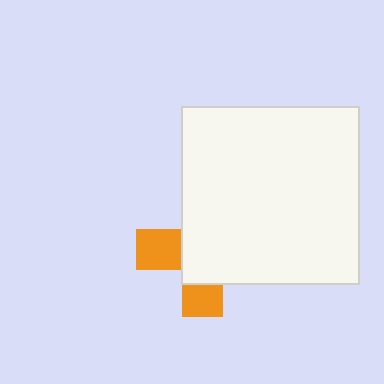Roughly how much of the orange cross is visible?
A small part of it is visible (roughly 34%).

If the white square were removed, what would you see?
You would see the complete orange cross.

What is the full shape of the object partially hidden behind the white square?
The partially hidden object is an orange cross.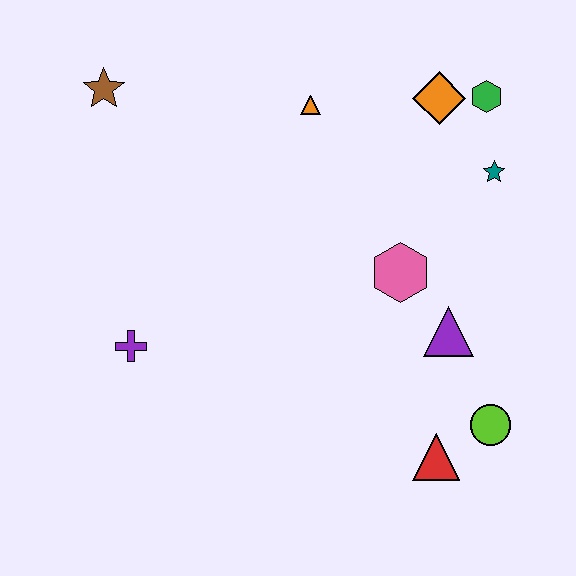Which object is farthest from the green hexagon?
The purple cross is farthest from the green hexagon.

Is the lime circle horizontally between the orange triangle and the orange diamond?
No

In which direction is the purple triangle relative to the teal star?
The purple triangle is below the teal star.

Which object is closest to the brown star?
The orange triangle is closest to the brown star.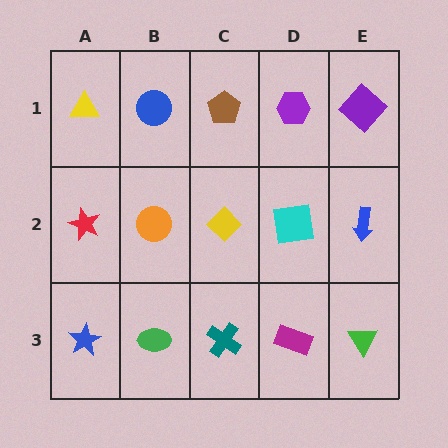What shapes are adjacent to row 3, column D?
A cyan square (row 2, column D), a teal cross (row 3, column C), a green triangle (row 3, column E).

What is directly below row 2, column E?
A green triangle.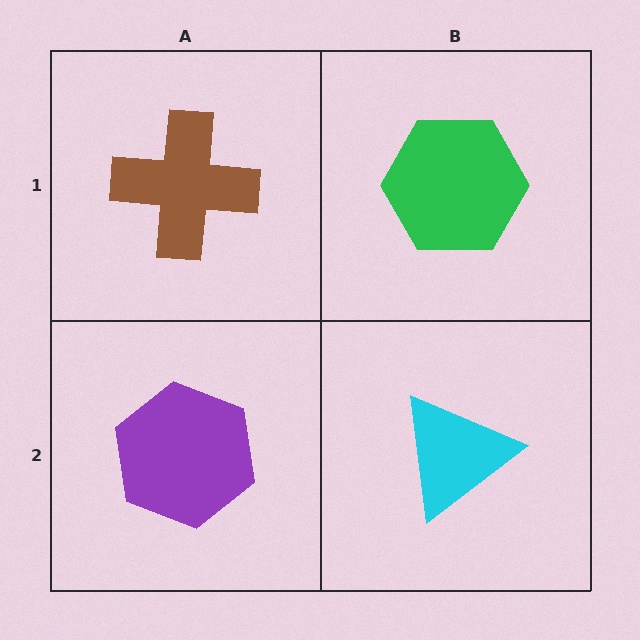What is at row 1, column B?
A green hexagon.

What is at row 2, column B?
A cyan triangle.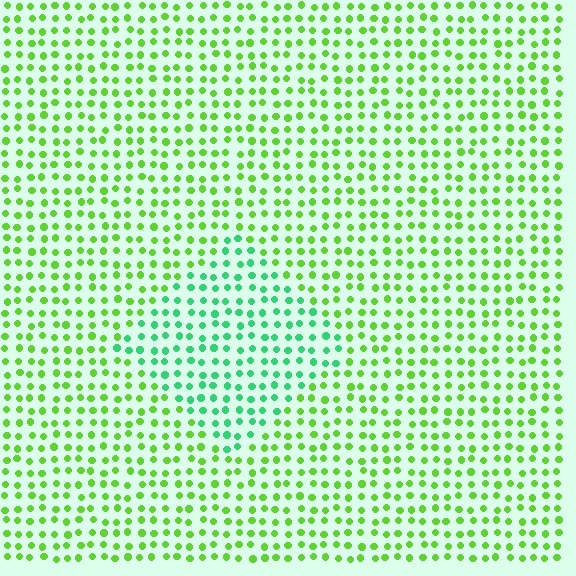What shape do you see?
I see a diamond.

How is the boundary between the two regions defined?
The boundary is defined purely by a slight shift in hue (about 41 degrees). Spacing, size, and orientation are identical on both sides.